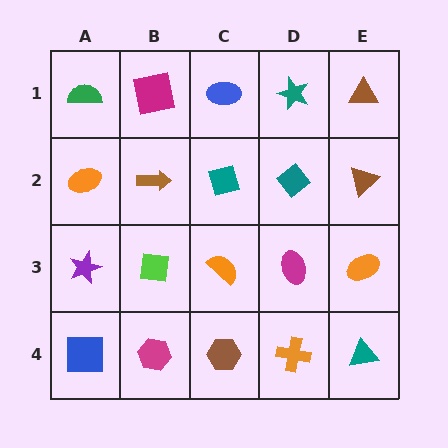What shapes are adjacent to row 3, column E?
A brown triangle (row 2, column E), a teal triangle (row 4, column E), a magenta ellipse (row 3, column D).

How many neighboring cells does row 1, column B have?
3.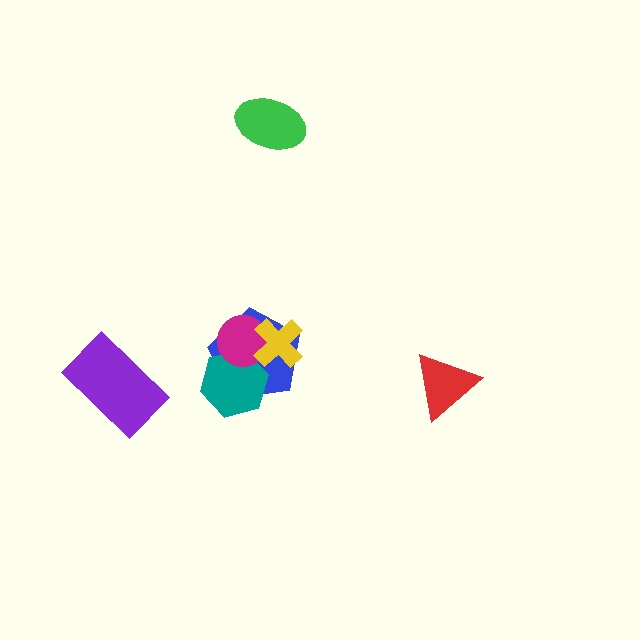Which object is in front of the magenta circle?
The yellow cross is in front of the magenta circle.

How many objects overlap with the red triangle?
0 objects overlap with the red triangle.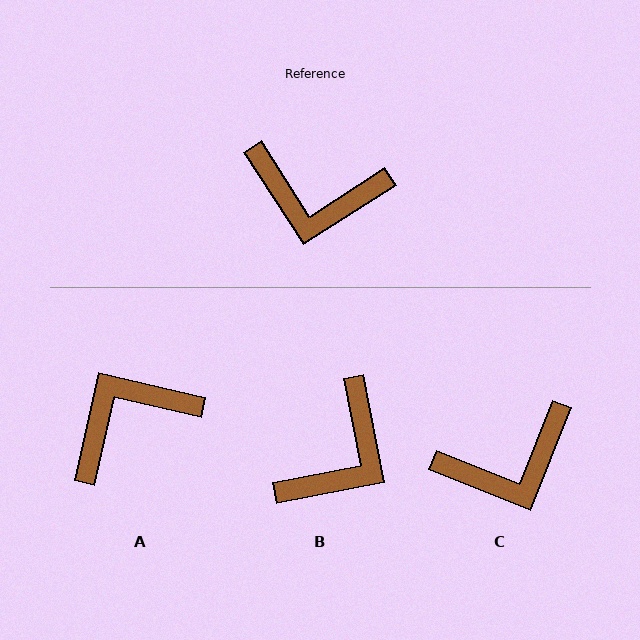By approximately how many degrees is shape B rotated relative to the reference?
Approximately 68 degrees counter-clockwise.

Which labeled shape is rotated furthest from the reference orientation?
A, about 135 degrees away.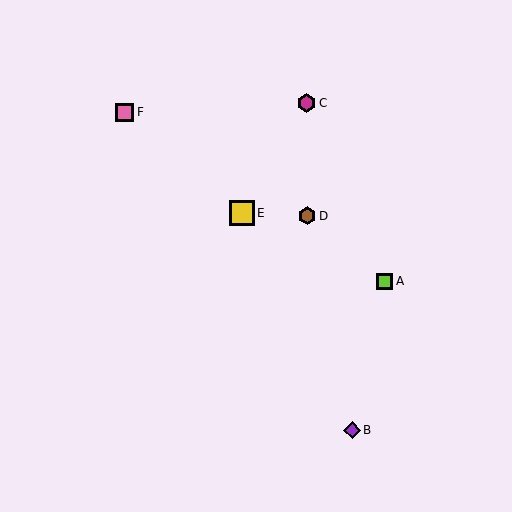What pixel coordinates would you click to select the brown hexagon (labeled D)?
Click at (307, 216) to select the brown hexagon D.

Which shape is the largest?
The yellow square (labeled E) is the largest.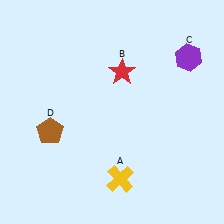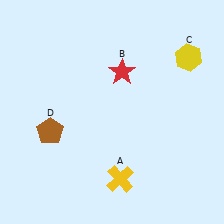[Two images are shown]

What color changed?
The hexagon (C) changed from purple in Image 1 to yellow in Image 2.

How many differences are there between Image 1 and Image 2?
There is 1 difference between the two images.